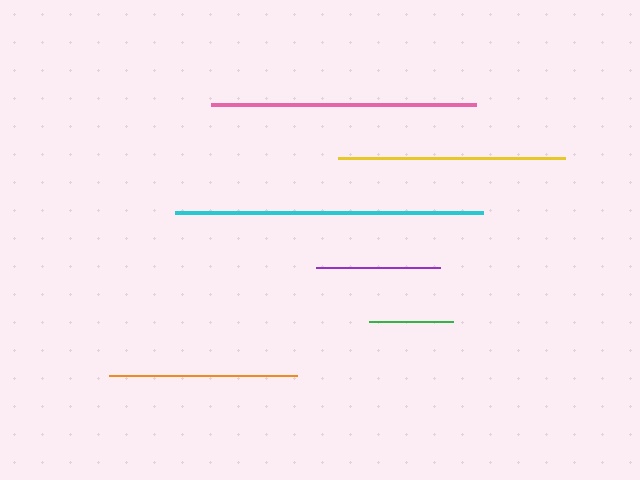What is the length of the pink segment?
The pink segment is approximately 265 pixels long.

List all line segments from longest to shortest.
From longest to shortest: cyan, pink, yellow, orange, purple, green.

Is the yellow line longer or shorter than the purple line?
The yellow line is longer than the purple line.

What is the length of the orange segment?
The orange segment is approximately 187 pixels long.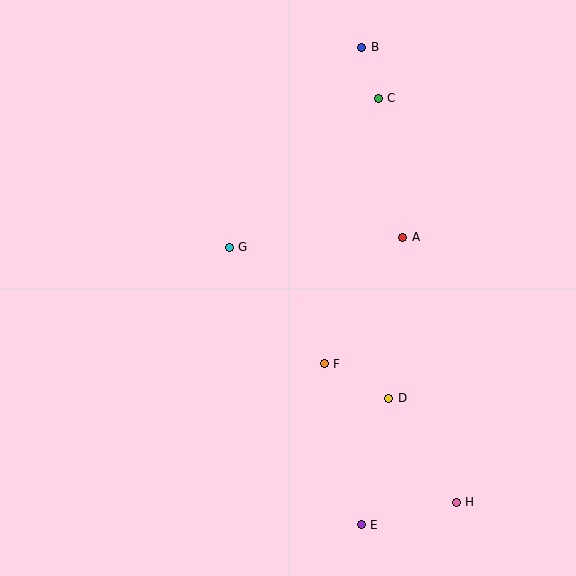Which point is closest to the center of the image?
Point G at (229, 247) is closest to the center.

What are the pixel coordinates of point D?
Point D is at (389, 398).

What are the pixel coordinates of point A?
Point A is at (403, 237).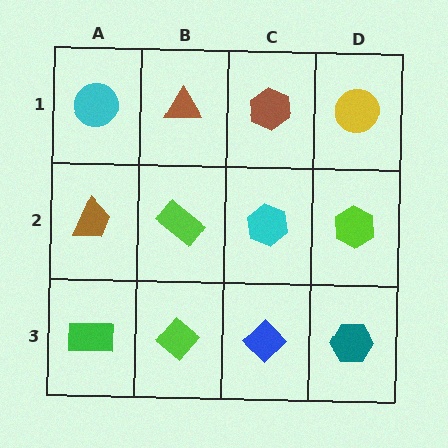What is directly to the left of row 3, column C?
A lime diamond.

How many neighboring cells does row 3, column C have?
3.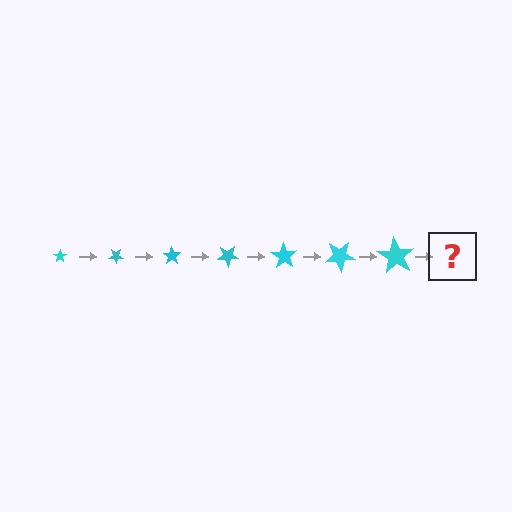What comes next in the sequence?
The next element should be a star, larger than the previous one and rotated 245 degrees from the start.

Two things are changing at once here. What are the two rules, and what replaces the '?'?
The two rules are that the star grows larger each step and it rotates 35 degrees each step. The '?' should be a star, larger than the previous one and rotated 245 degrees from the start.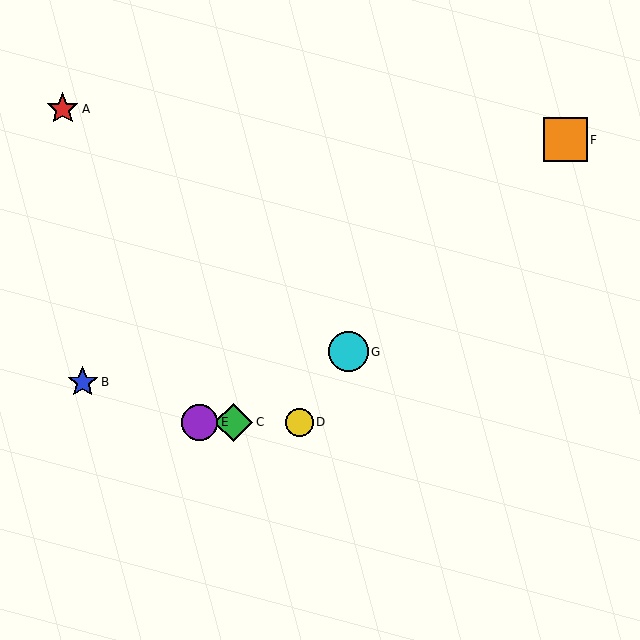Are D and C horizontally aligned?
Yes, both are at y≈423.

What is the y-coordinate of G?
Object G is at y≈352.